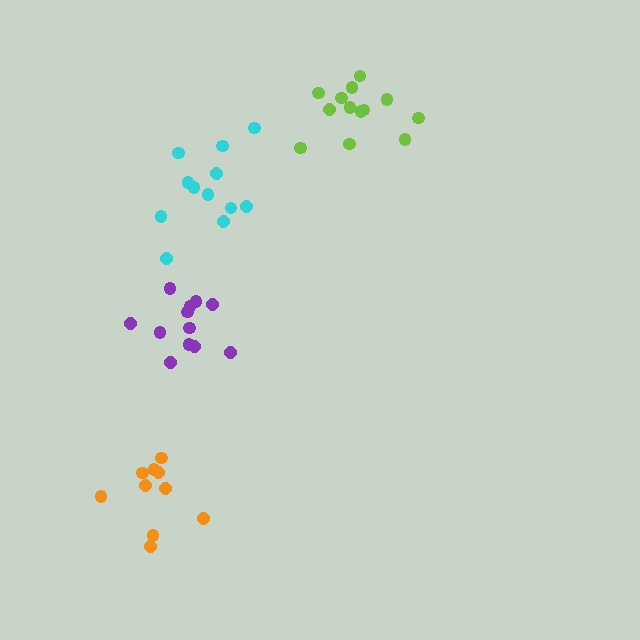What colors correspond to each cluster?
The clusters are colored: purple, orange, lime, cyan.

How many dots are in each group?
Group 1: 12 dots, Group 2: 10 dots, Group 3: 13 dots, Group 4: 12 dots (47 total).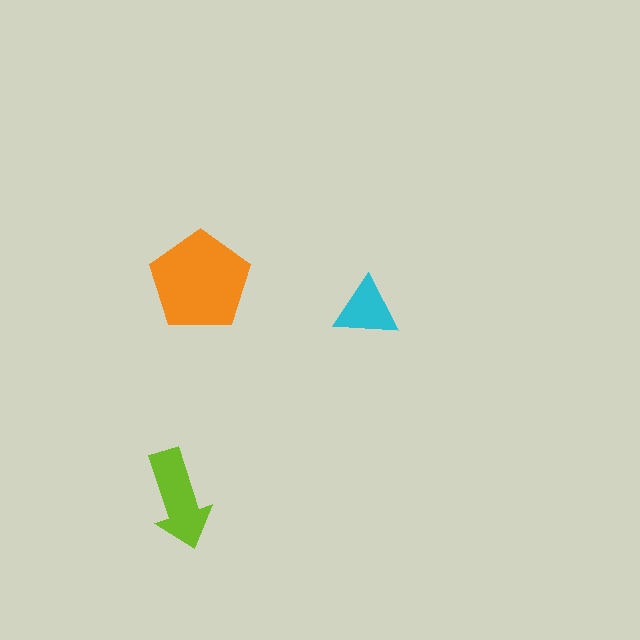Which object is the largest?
The orange pentagon.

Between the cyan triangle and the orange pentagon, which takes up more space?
The orange pentagon.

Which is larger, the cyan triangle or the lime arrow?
The lime arrow.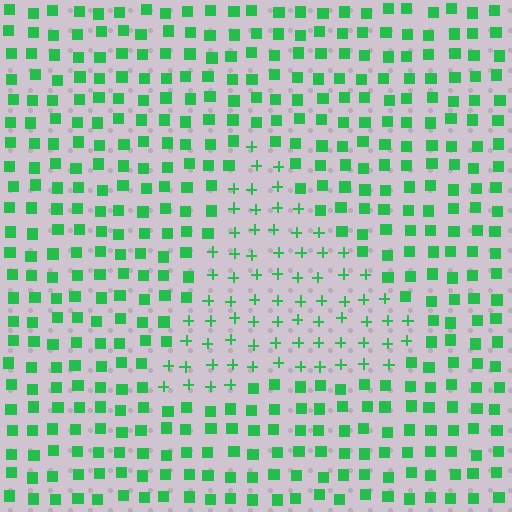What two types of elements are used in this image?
The image uses plus signs inside the triangle region and squares outside it.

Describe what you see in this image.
The image is filled with small green elements arranged in a uniform grid. A triangle-shaped region contains plus signs, while the surrounding area contains squares. The boundary is defined purely by the change in element shape.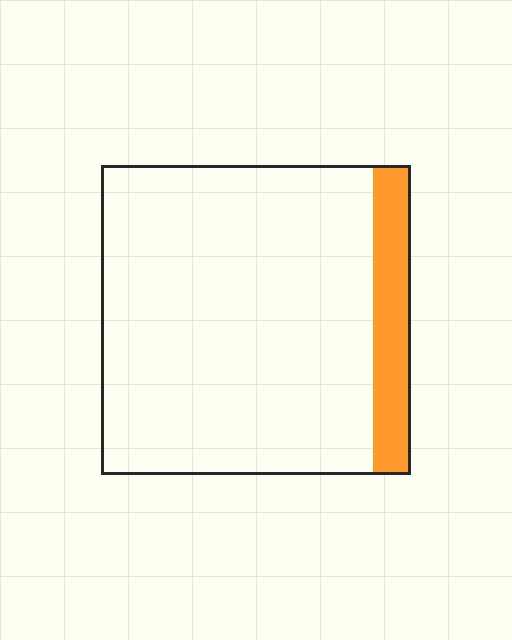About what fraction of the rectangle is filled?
About one eighth (1/8).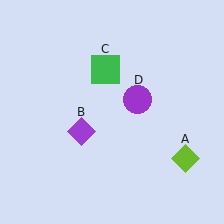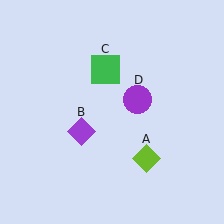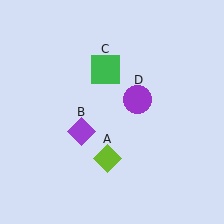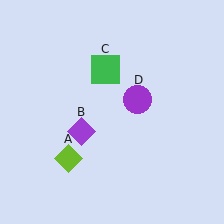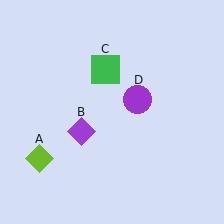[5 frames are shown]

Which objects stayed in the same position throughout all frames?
Purple diamond (object B) and green square (object C) and purple circle (object D) remained stationary.